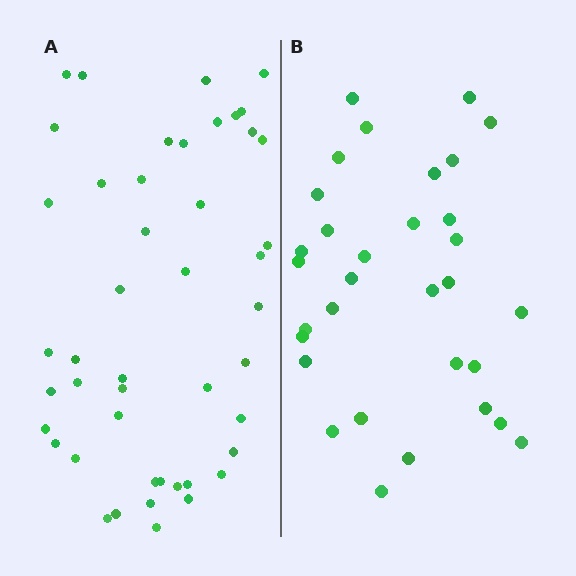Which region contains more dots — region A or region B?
Region A (the left region) has more dots.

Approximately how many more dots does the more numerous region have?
Region A has approximately 15 more dots than region B.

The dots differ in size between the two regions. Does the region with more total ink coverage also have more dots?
No. Region B has more total ink coverage because its dots are larger, but region A actually contains more individual dots. Total area can be misleading — the number of items is what matters here.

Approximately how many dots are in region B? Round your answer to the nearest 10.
About 30 dots. (The exact count is 32, which rounds to 30.)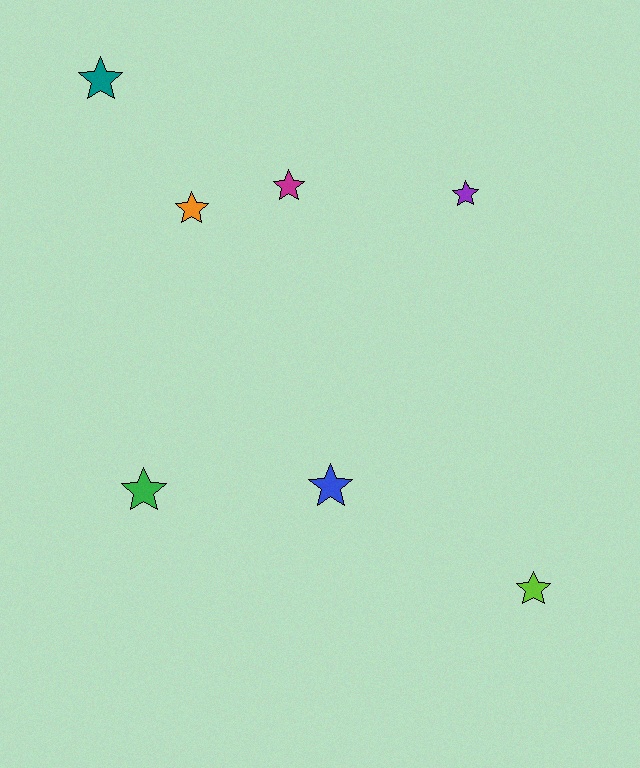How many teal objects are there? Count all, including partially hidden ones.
There is 1 teal object.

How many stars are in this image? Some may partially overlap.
There are 7 stars.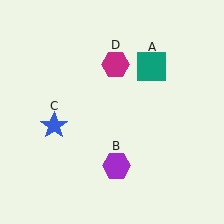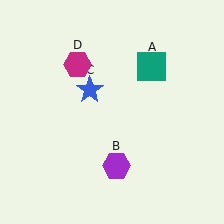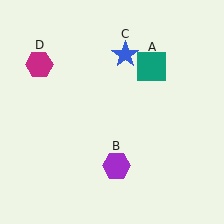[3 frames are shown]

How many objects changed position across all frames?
2 objects changed position: blue star (object C), magenta hexagon (object D).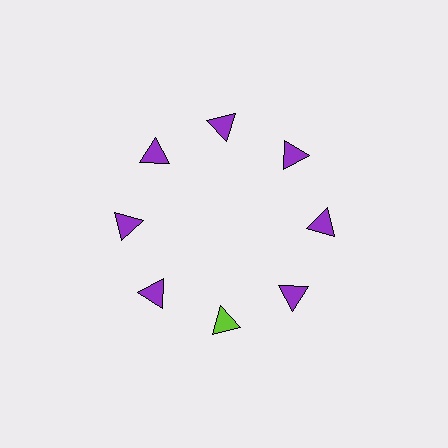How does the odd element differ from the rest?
It has a different color: lime instead of purple.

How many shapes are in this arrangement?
There are 8 shapes arranged in a ring pattern.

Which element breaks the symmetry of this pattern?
The lime triangle at roughly the 6 o'clock position breaks the symmetry. All other shapes are purple triangles.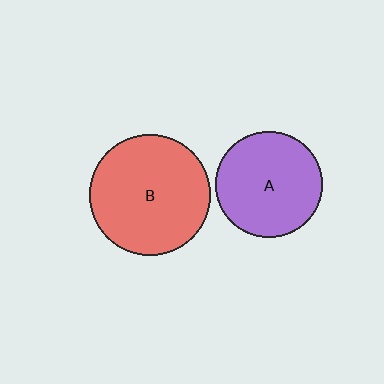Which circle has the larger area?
Circle B (red).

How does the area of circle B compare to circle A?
Approximately 1.3 times.